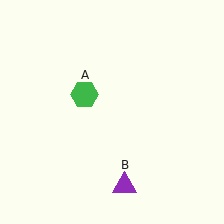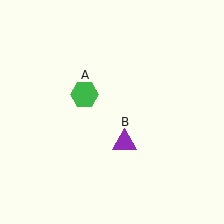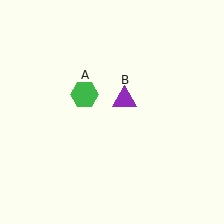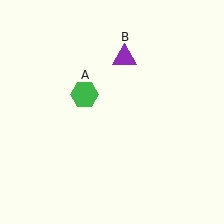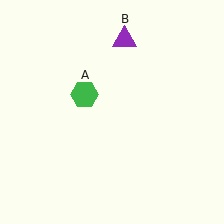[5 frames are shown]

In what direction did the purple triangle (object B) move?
The purple triangle (object B) moved up.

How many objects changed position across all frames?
1 object changed position: purple triangle (object B).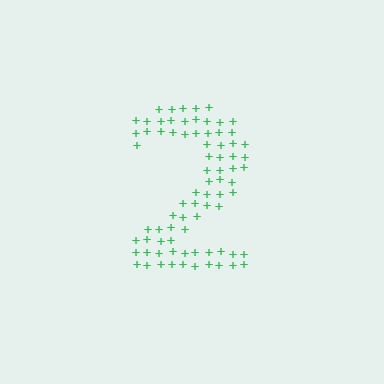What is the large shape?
The large shape is the digit 2.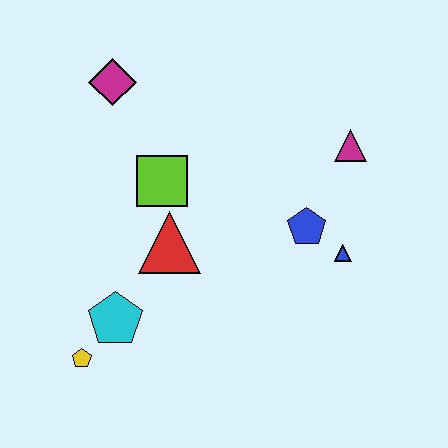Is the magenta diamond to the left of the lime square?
Yes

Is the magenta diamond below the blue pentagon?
No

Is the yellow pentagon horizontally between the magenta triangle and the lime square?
No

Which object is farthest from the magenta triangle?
The yellow pentagon is farthest from the magenta triangle.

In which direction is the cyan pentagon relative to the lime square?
The cyan pentagon is below the lime square.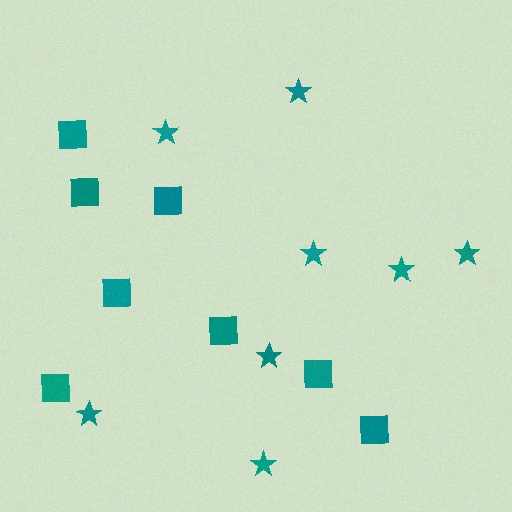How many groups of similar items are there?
There are 2 groups: one group of squares (8) and one group of stars (8).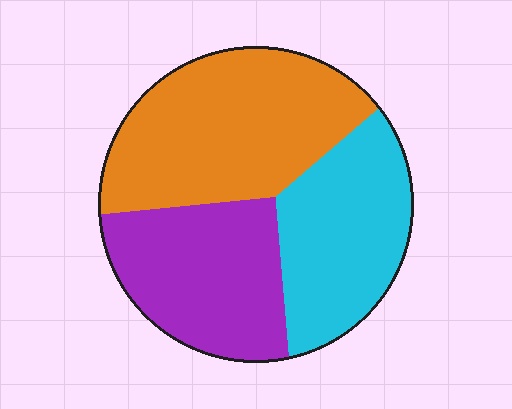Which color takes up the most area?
Orange, at roughly 40%.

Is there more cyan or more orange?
Orange.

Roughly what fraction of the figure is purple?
Purple takes up between a quarter and a half of the figure.